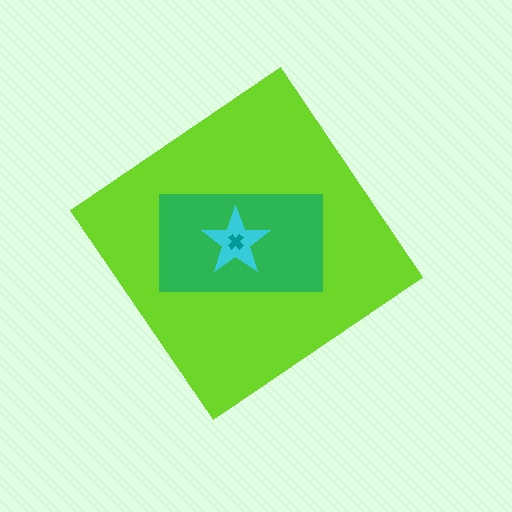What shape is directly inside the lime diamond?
The green rectangle.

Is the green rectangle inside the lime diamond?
Yes.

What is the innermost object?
The teal cross.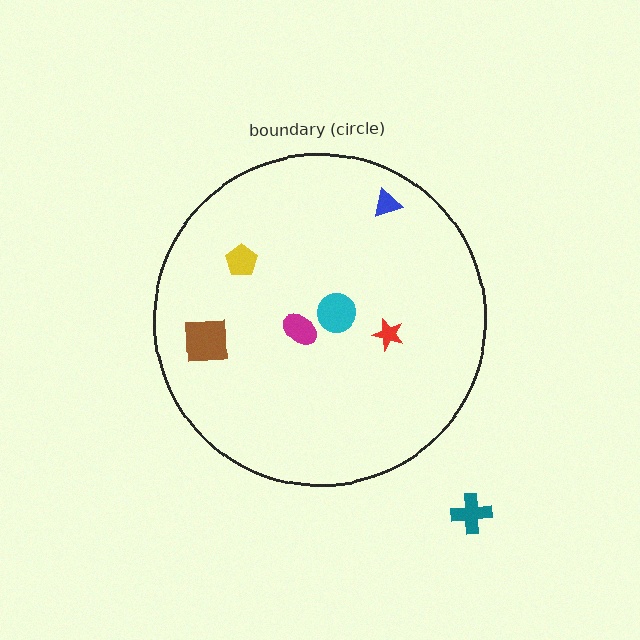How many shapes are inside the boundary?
6 inside, 1 outside.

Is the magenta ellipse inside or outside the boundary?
Inside.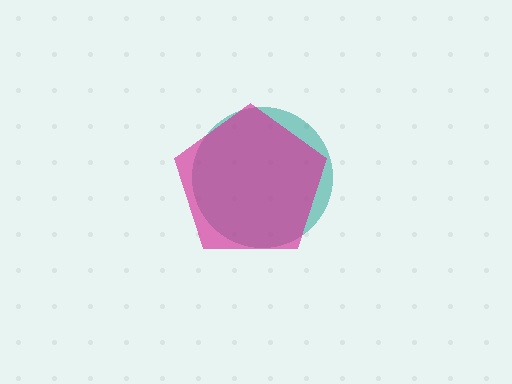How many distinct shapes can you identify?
There are 2 distinct shapes: a teal circle, a magenta pentagon.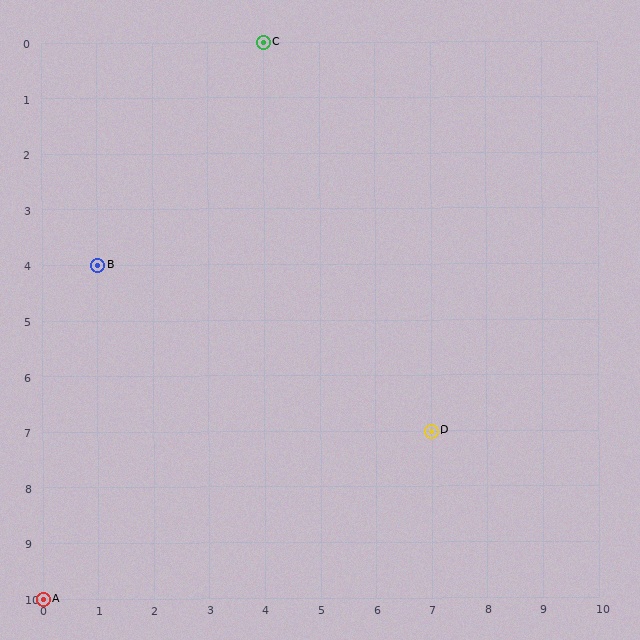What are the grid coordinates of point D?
Point D is at grid coordinates (7, 7).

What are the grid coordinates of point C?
Point C is at grid coordinates (4, 0).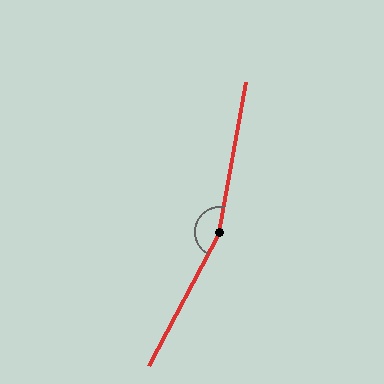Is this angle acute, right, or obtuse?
It is obtuse.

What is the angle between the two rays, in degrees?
Approximately 162 degrees.